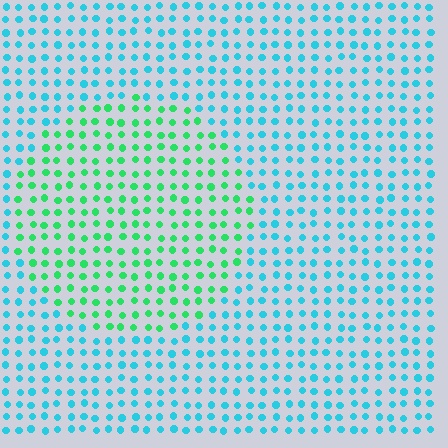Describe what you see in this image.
The image is filled with small cyan elements in a uniform arrangement. A circle-shaped region is visible where the elements are tinted to a slightly different hue, forming a subtle color boundary.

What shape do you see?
I see a circle.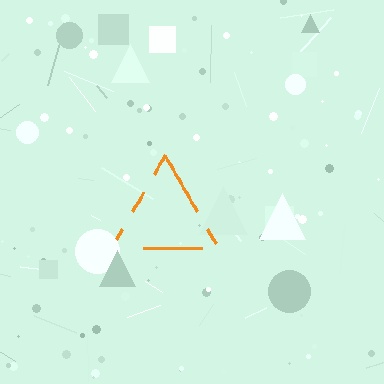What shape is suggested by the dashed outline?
The dashed outline suggests a triangle.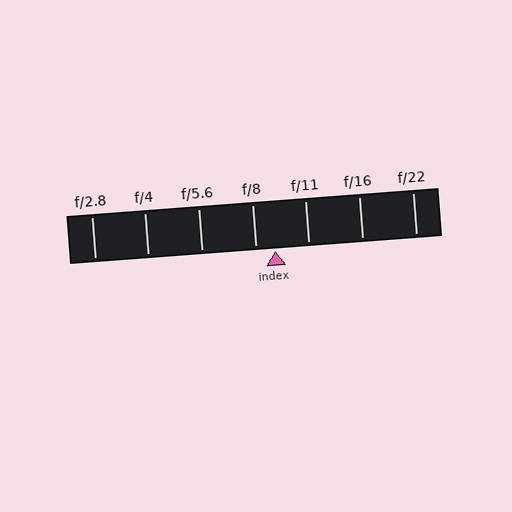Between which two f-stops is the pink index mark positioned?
The index mark is between f/8 and f/11.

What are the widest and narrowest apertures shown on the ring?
The widest aperture shown is f/2.8 and the narrowest is f/22.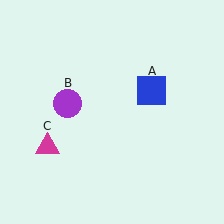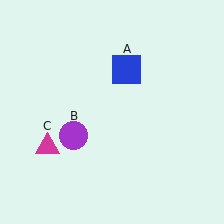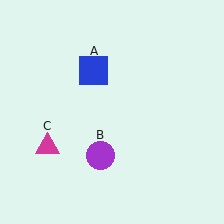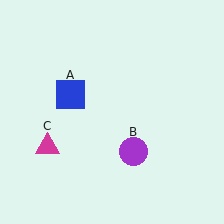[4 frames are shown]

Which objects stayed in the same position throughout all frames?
Magenta triangle (object C) remained stationary.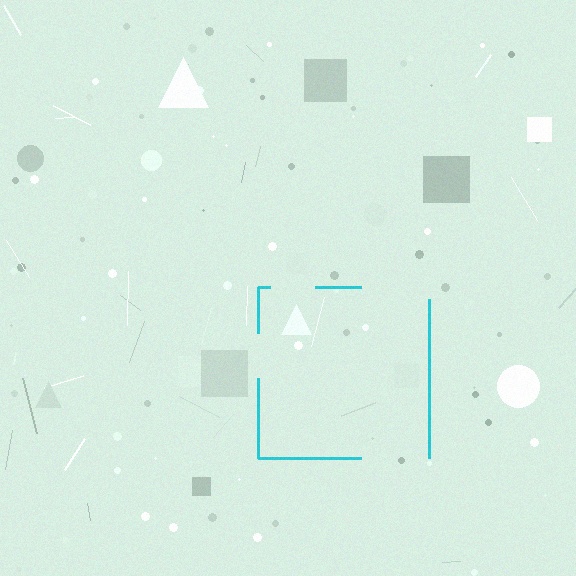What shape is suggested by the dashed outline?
The dashed outline suggests a square.